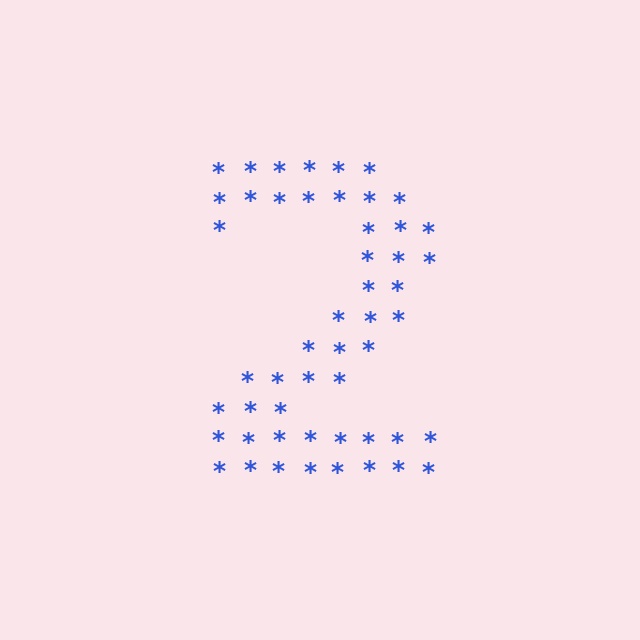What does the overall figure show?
The overall figure shows the digit 2.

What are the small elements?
The small elements are asterisks.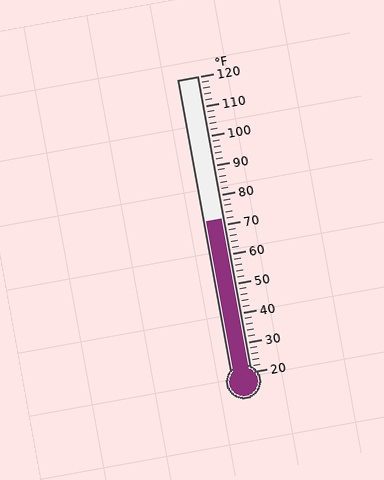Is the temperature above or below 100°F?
The temperature is below 100°F.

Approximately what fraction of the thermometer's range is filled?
The thermometer is filled to approximately 50% of its range.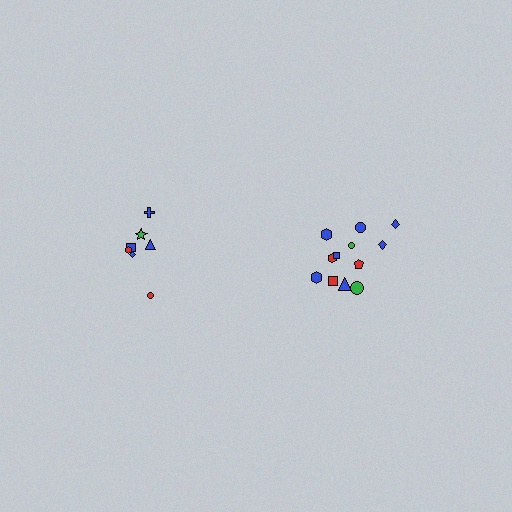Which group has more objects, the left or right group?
The right group.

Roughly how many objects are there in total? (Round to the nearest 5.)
Roughly 20 objects in total.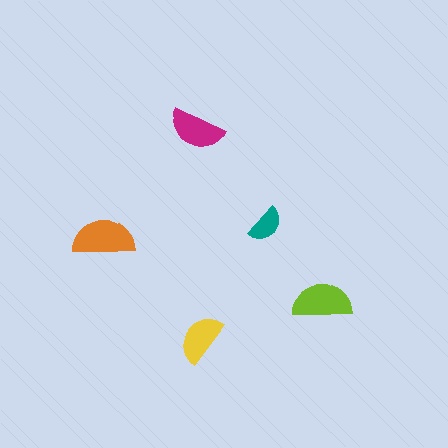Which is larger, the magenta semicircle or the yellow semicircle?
The magenta one.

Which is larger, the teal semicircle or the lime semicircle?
The lime one.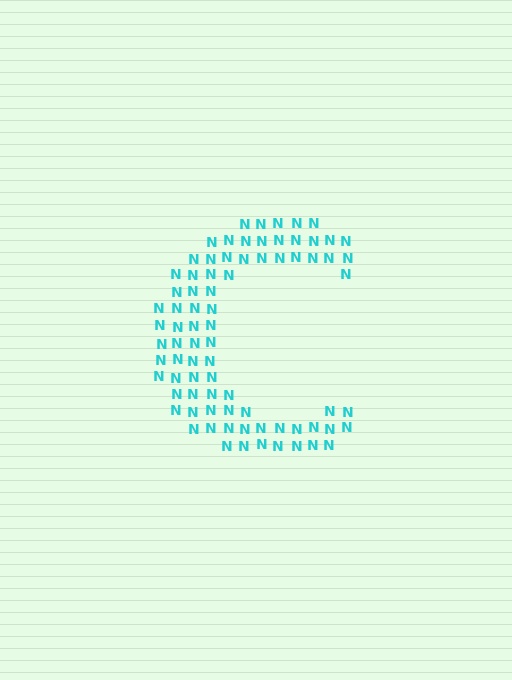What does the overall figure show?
The overall figure shows the letter C.